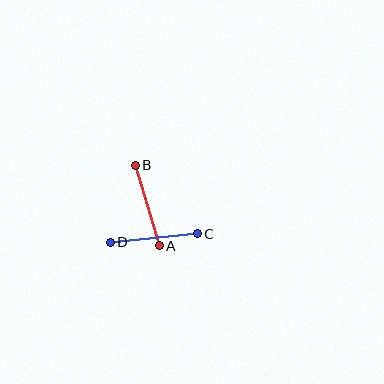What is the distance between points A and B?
The distance is approximately 84 pixels.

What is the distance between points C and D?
The distance is approximately 87 pixels.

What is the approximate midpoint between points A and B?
The midpoint is at approximately (147, 206) pixels.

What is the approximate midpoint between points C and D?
The midpoint is at approximately (154, 238) pixels.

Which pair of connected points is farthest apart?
Points C and D are farthest apart.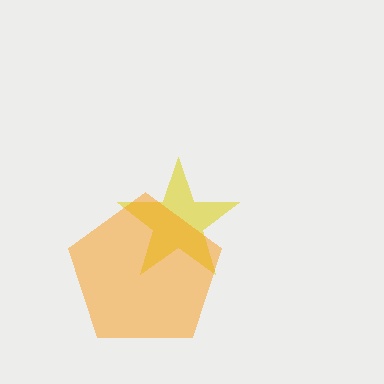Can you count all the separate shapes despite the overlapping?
Yes, there are 2 separate shapes.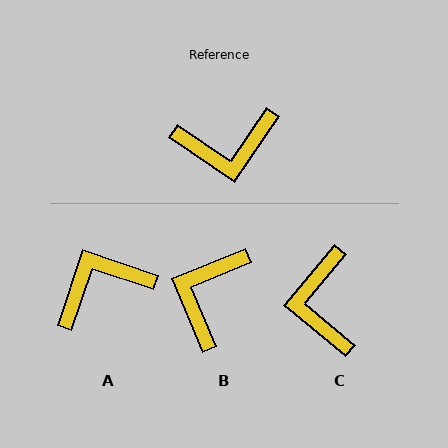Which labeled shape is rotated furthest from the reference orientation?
A, about 164 degrees away.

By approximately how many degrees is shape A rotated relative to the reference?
Approximately 164 degrees clockwise.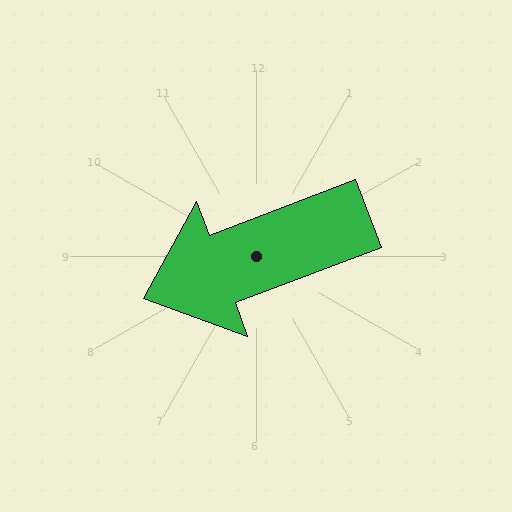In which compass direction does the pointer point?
West.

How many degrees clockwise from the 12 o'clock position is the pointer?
Approximately 249 degrees.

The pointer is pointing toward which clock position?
Roughly 8 o'clock.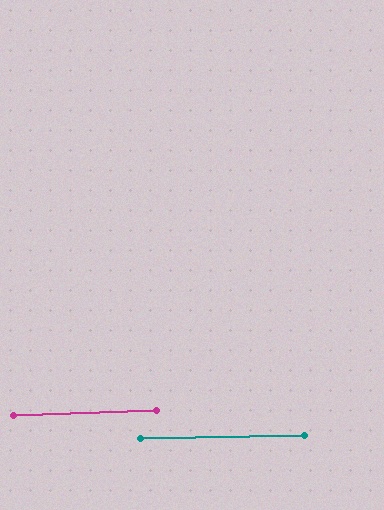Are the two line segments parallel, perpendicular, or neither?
Parallel — their directions differ by only 0.9°.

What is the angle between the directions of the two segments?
Approximately 1 degree.